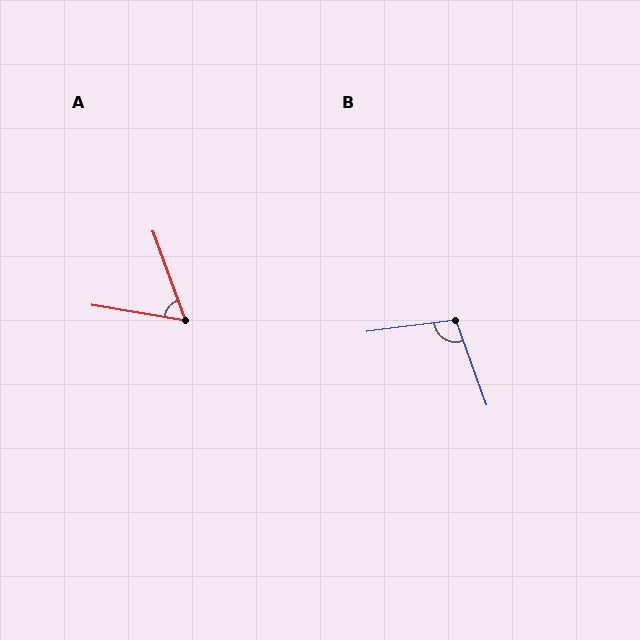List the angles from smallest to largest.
A (61°), B (102°).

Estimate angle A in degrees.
Approximately 61 degrees.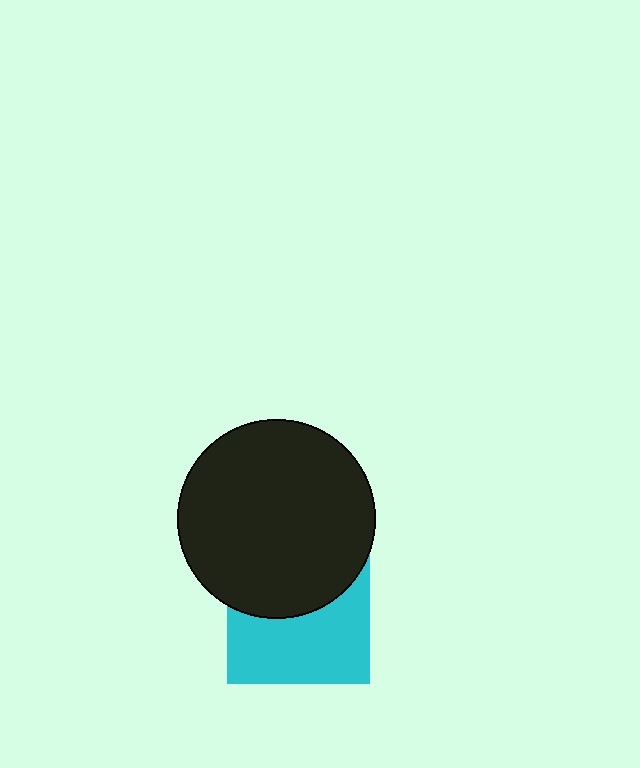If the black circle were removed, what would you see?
You would see the complete cyan square.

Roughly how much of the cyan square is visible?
About half of it is visible (roughly 54%).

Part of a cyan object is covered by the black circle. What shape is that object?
It is a square.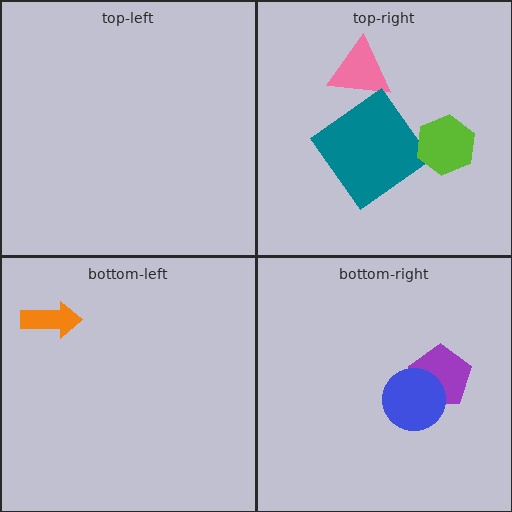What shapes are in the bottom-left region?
The orange arrow.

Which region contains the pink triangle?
The top-right region.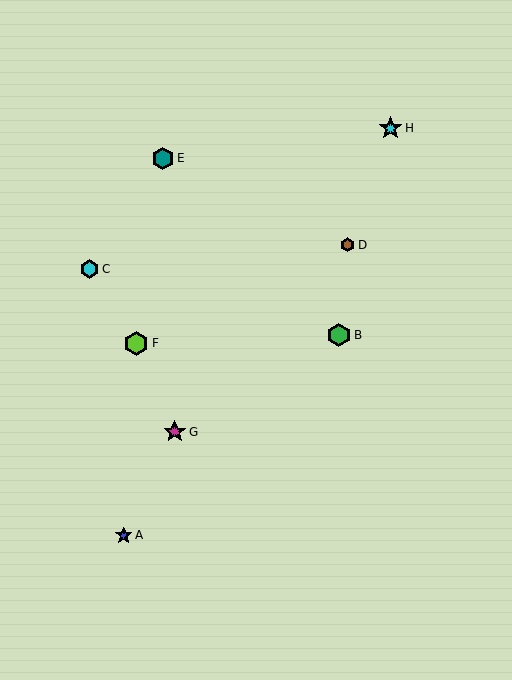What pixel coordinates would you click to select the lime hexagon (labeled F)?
Click at (136, 343) to select the lime hexagon F.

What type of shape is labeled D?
Shape D is a brown hexagon.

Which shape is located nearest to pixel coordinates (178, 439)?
The magenta star (labeled G) at (175, 432) is nearest to that location.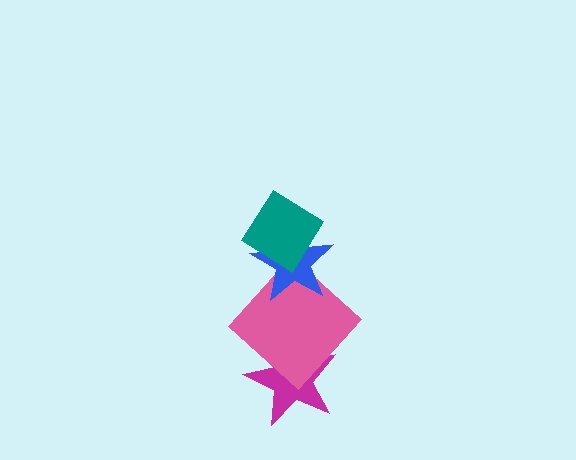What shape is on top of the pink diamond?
The blue star is on top of the pink diamond.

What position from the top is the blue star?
The blue star is 2nd from the top.